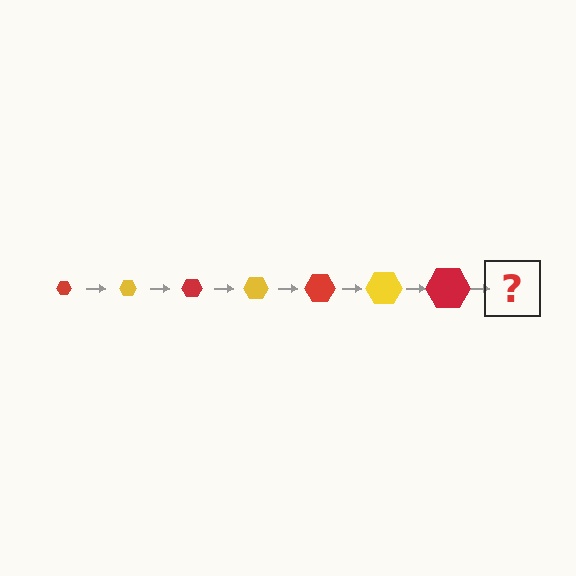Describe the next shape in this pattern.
It should be a yellow hexagon, larger than the previous one.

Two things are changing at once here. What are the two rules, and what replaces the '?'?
The two rules are that the hexagon grows larger each step and the color cycles through red and yellow. The '?' should be a yellow hexagon, larger than the previous one.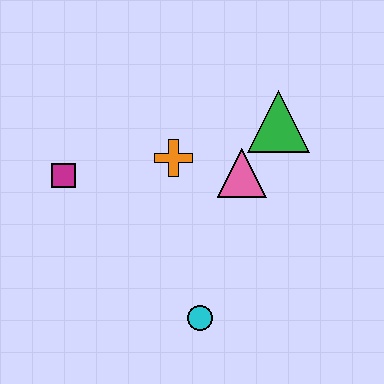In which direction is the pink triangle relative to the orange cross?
The pink triangle is to the right of the orange cross.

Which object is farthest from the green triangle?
The magenta square is farthest from the green triangle.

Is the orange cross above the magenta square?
Yes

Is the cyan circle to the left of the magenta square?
No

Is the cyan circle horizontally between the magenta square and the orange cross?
No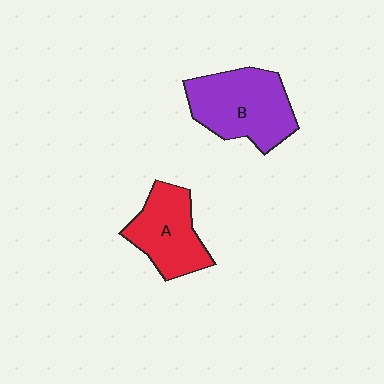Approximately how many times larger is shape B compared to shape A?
Approximately 1.3 times.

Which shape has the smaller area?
Shape A (red).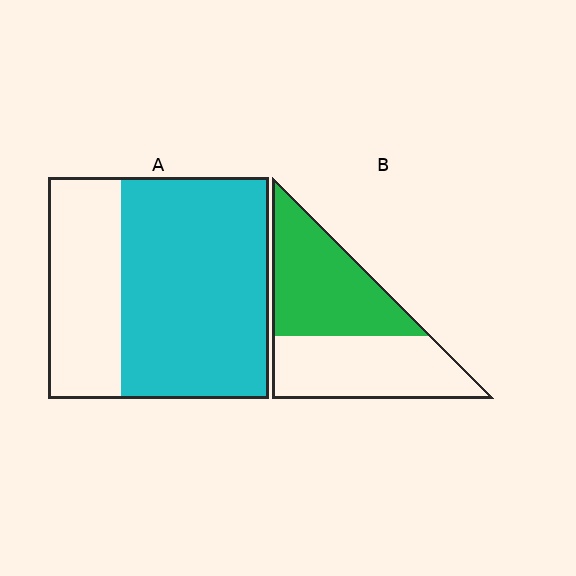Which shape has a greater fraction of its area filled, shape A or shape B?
Shape A.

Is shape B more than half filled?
Roughly half.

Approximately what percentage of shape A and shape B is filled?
A is approximately 65% and B is approximately 50%.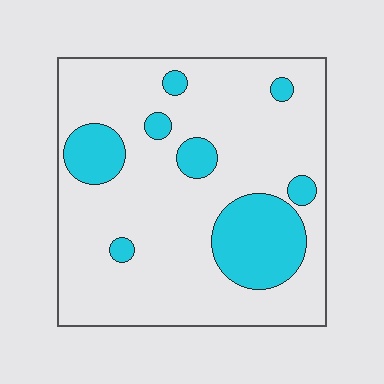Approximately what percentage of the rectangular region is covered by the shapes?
Approximately 20%.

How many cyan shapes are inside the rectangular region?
8.